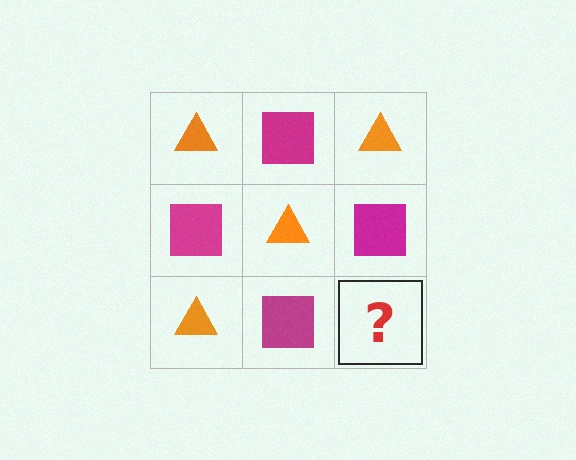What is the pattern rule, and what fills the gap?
The rule is that it alternates orange triangle and magenta square in a checkerboard pattern. The gap should be filled with an orange triangle.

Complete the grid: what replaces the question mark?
The question mark should be replaced with an orange triangle.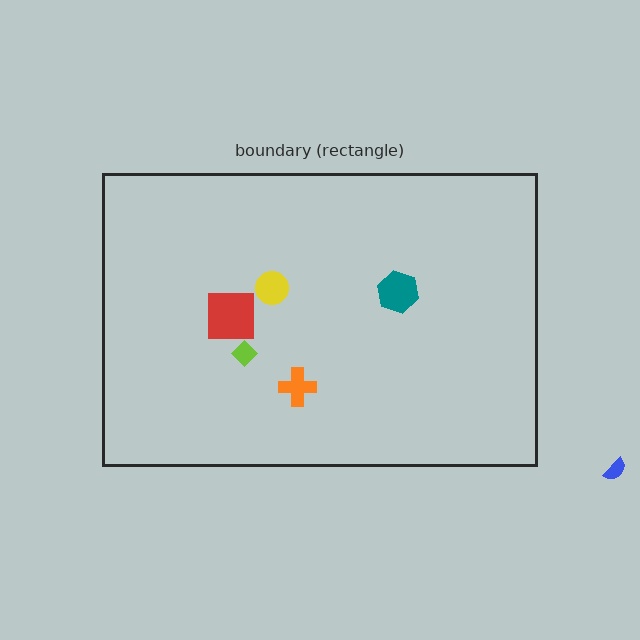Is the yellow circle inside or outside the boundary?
Inside.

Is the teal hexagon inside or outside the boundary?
Inside.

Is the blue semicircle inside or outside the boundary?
Outside.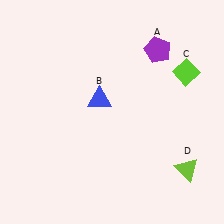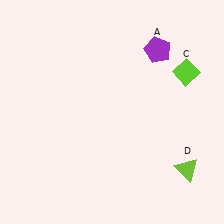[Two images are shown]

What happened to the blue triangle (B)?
The blue triangle (B) was removed in Image 2. It was in the top-left area of Image 1.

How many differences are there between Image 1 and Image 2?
There is 1 difference between the two images.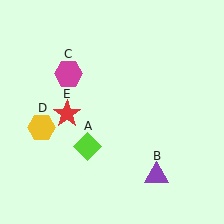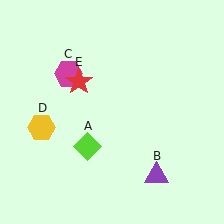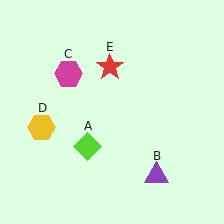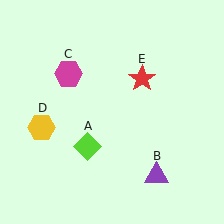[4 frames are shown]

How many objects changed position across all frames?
1 object changed position: red star (object E).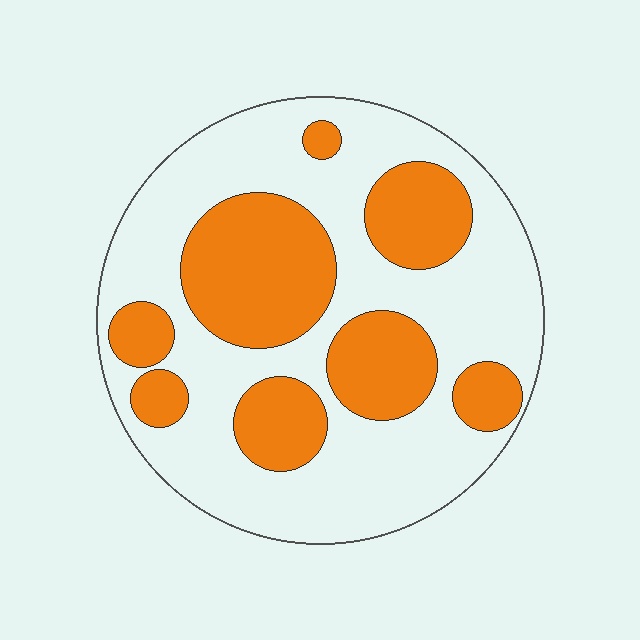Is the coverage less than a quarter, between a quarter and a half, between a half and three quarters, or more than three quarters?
Between a quarter and a half.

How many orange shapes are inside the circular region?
8.